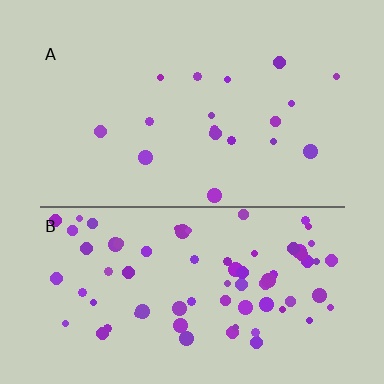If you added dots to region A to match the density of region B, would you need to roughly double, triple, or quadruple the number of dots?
Approximately quadruple.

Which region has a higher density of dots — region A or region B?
B (the bottom).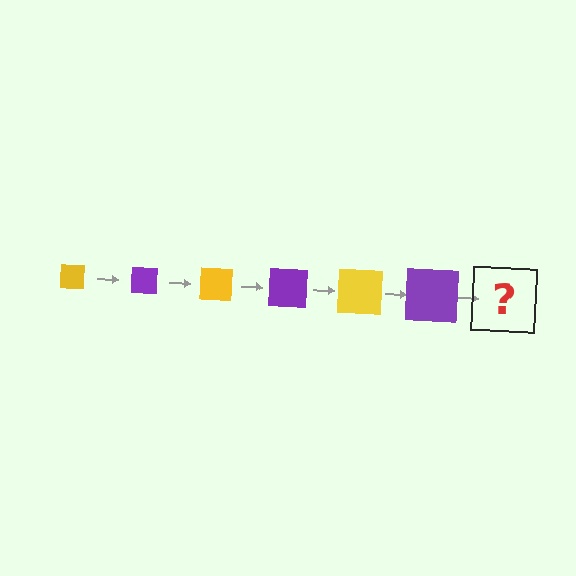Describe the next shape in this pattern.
It should be a yellow square, larger than the previous one.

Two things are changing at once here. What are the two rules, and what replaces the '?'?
The two rules are that the square grows larger each step and the color cycles through yellow and purple. The '?' should be a yellow square, larger than the previous one.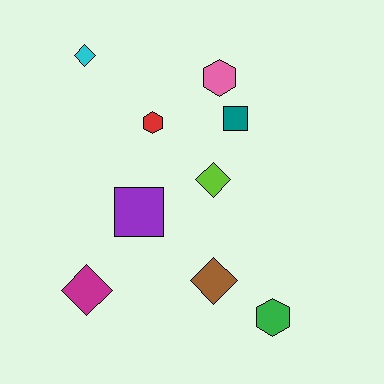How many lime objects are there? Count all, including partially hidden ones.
There is 1 lime object.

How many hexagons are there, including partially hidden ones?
There are 3 hexagons.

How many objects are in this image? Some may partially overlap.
There are 9 objects.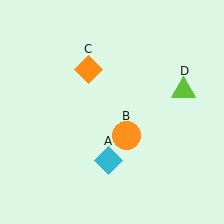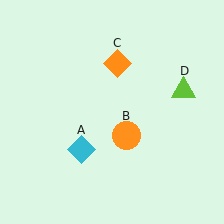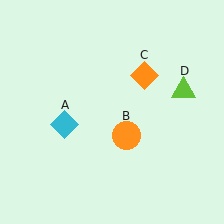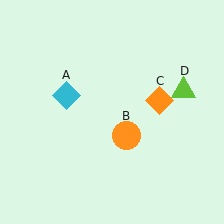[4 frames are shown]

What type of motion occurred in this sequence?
The cyan diamond (object A), orange diamond (object C) rotated clockwise around the center of the scene.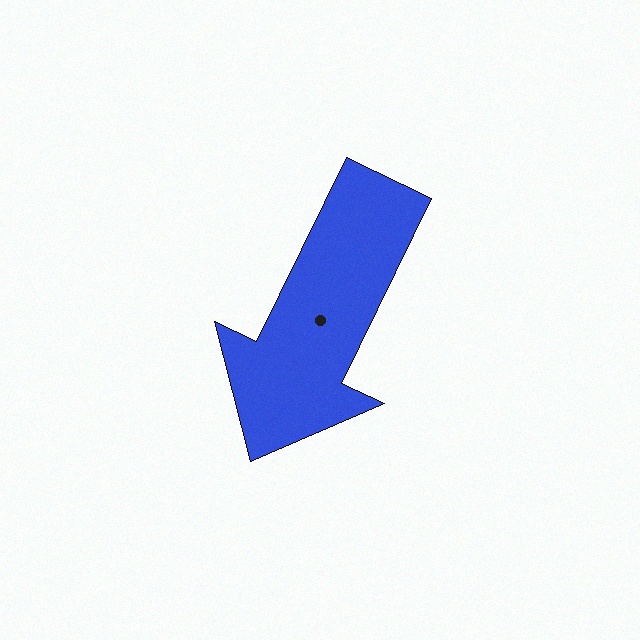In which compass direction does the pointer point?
Southwest.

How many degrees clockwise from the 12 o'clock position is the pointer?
Approximately 206 degrees.